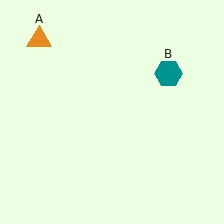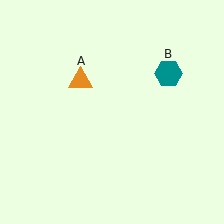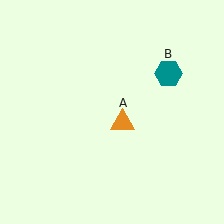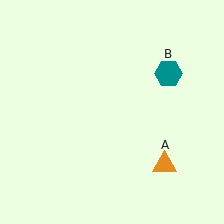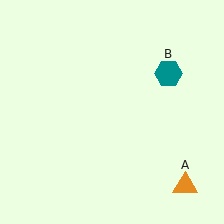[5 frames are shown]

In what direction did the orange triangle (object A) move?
The orange triangle (object A) moved down and to the right.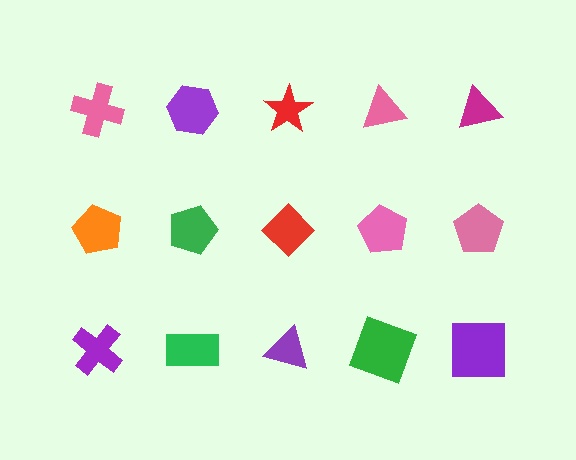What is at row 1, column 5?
A magenta triangle.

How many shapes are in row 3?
5 shapes.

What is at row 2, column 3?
A red diamond.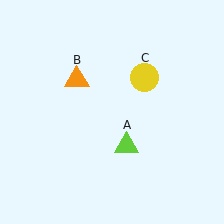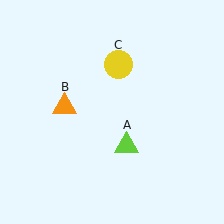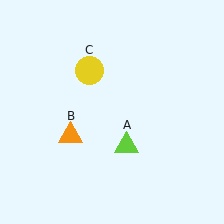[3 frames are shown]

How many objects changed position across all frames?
2 objects changed position: orange triangle (object B), yellow circle (object C).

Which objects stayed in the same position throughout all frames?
Lime triangle (object A) remained stationary.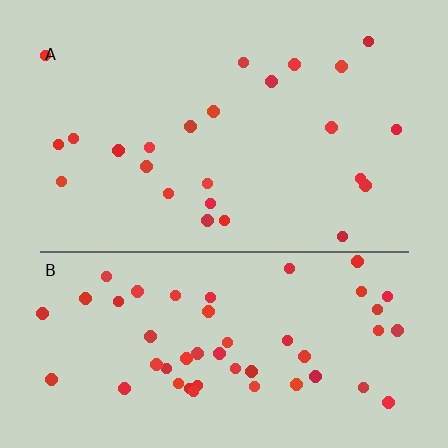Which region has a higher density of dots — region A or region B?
B (the bottom).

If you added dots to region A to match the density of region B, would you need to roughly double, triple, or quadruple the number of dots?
Approximately double.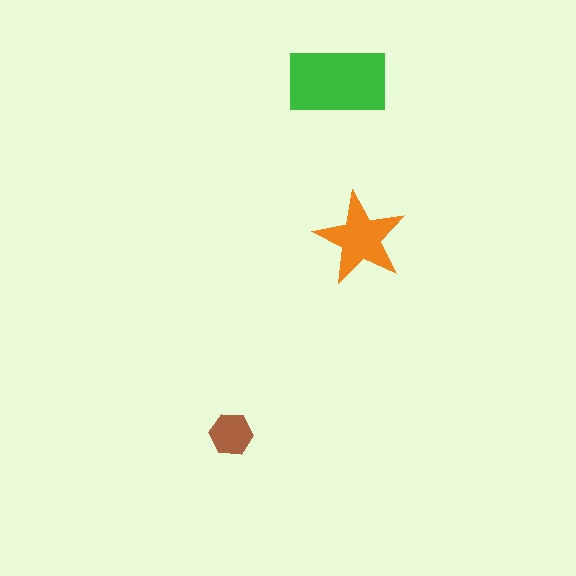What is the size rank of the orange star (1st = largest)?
2nd.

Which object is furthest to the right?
The orange star is rightmost.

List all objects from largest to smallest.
The green rectangle, the orange star, the brown hexagon.